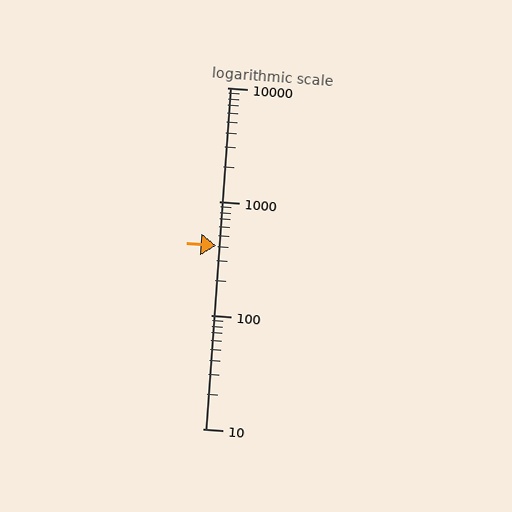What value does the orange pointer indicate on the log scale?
The pointer indicates approximately 410.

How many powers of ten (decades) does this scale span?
The scale spans 3 decades, from 10 to 10000.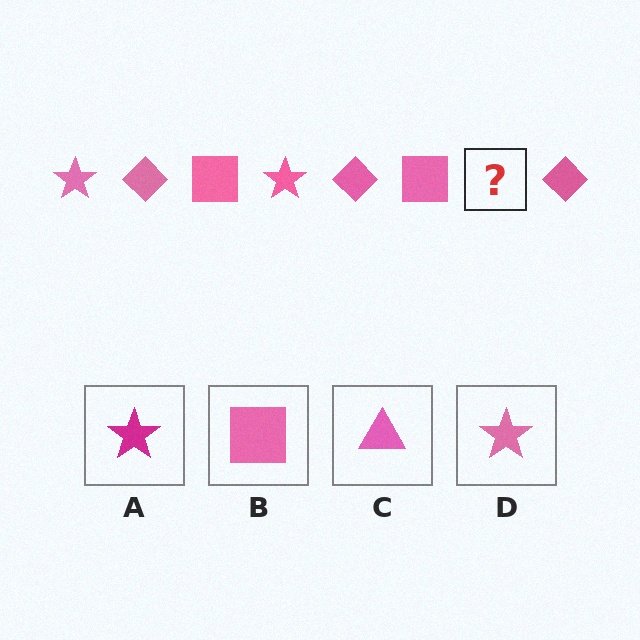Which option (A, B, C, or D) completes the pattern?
D.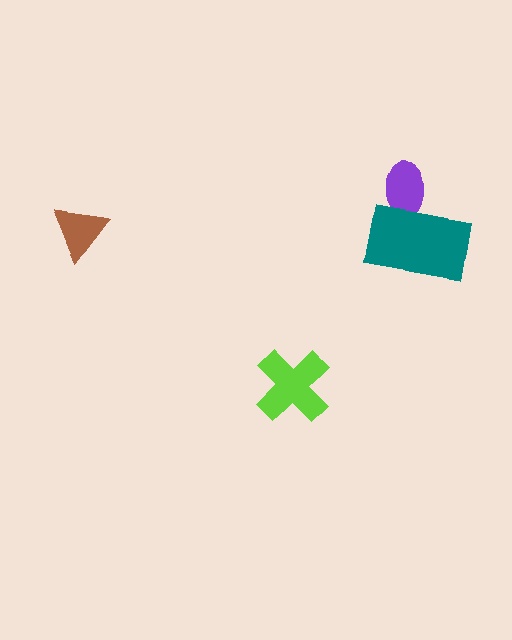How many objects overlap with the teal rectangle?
1 object overlaps with the teal rectangle.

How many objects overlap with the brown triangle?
0 objects overlap with the brown triangle.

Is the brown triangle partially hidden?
No, no other shape covers it.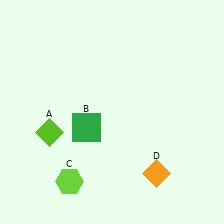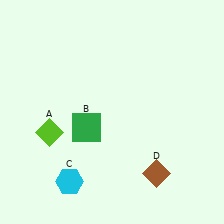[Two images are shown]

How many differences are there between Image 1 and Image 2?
There are 2 differences between the two images.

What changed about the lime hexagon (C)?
In Image 1, C is lime. In Image 2, it changed to cyan.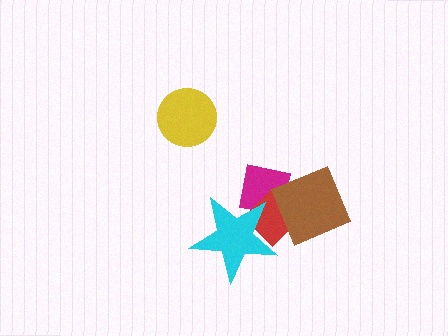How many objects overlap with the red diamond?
3 objects overlap with the red diamond.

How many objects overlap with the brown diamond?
2 objects overlap with the brown diamond.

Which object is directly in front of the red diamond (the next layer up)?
The brown diamond is directly in front of the red diamond.